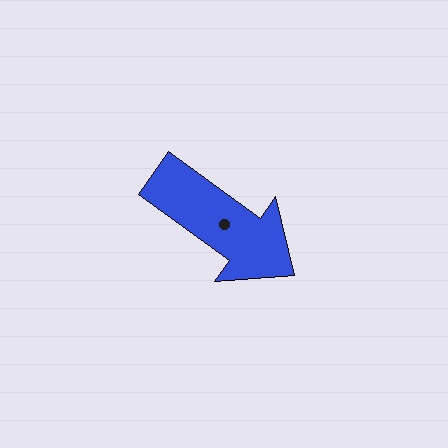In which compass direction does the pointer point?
Southeast.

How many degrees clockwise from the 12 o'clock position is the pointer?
Approximately 126 degrees.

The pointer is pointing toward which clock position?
Roughly 4 o'clock.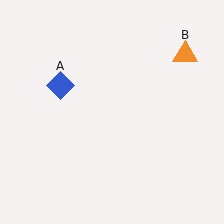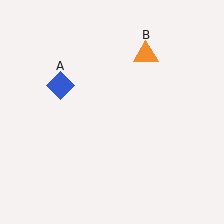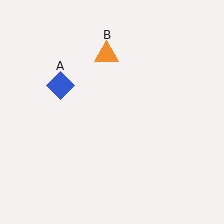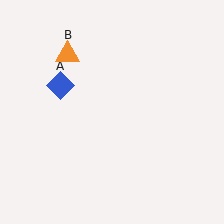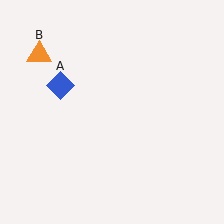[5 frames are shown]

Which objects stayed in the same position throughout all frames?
Blue diamond (object A) remained stationary.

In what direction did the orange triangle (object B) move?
The orange triangle (object B) moved left.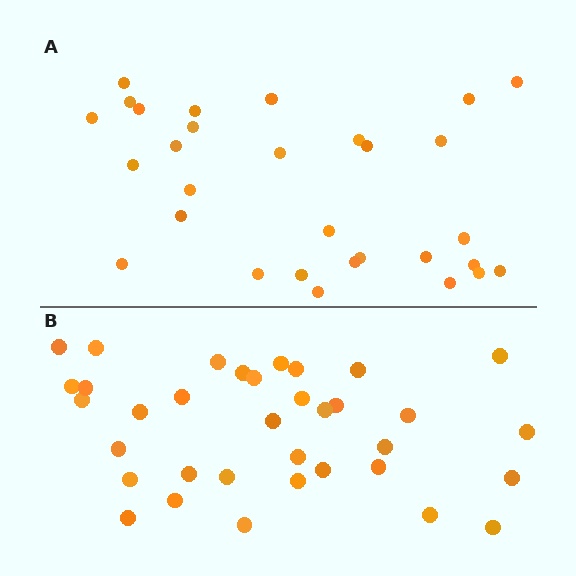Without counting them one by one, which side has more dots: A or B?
Region B (the bottom region) has more dots.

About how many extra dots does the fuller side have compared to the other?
Region B has about 5 more dots than region A.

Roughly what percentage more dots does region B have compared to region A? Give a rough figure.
About 15% more.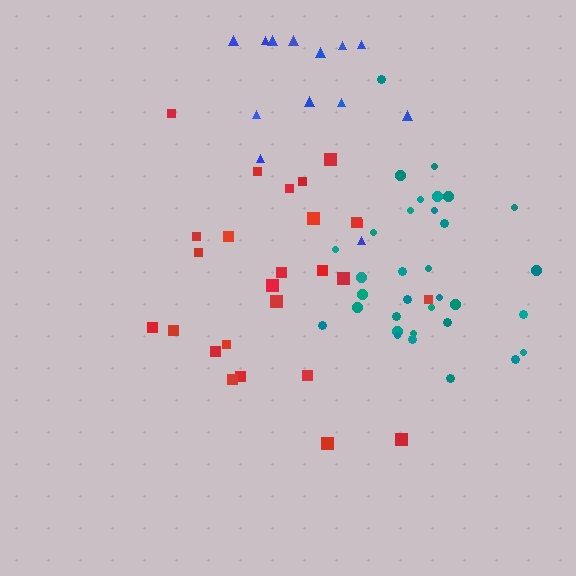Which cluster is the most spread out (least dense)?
Blue.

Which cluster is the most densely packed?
Teal.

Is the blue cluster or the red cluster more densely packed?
Red.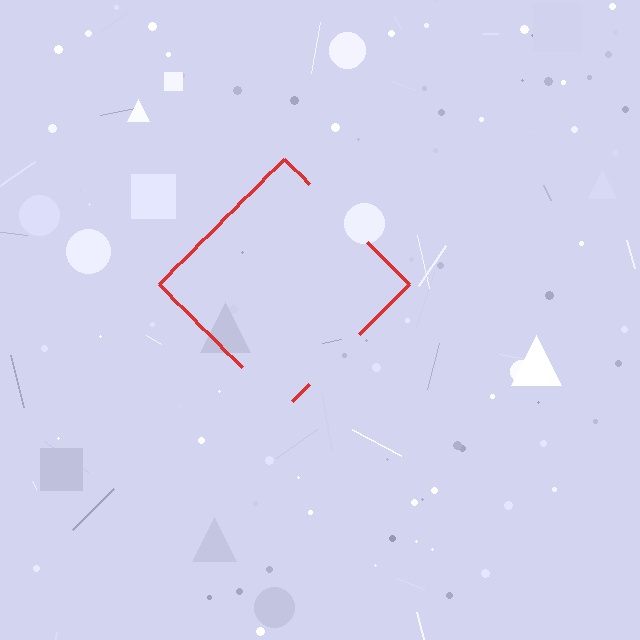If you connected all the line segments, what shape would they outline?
They would outline a diamond.